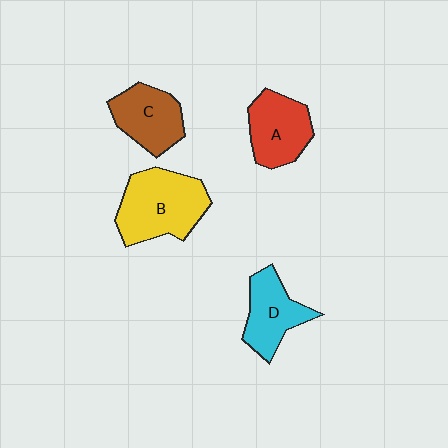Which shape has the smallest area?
Shape D (cyan).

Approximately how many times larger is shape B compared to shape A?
Approximately 1.4 times.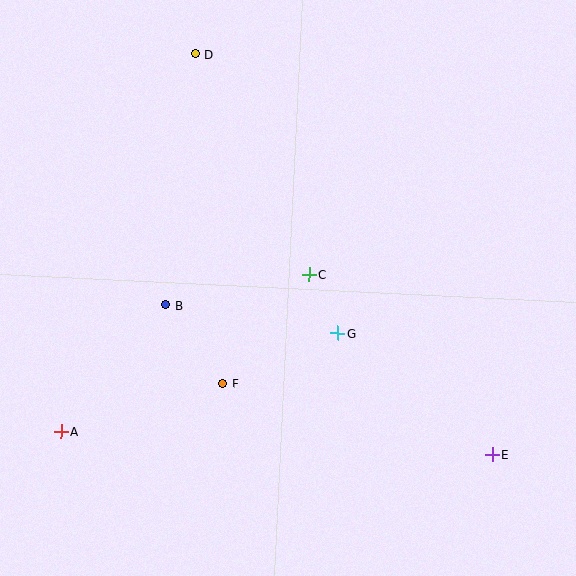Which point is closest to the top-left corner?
Point D is closest to the top-left corner.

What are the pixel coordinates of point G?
Point G is at (338, 333).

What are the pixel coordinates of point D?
Point D is at (195, 54).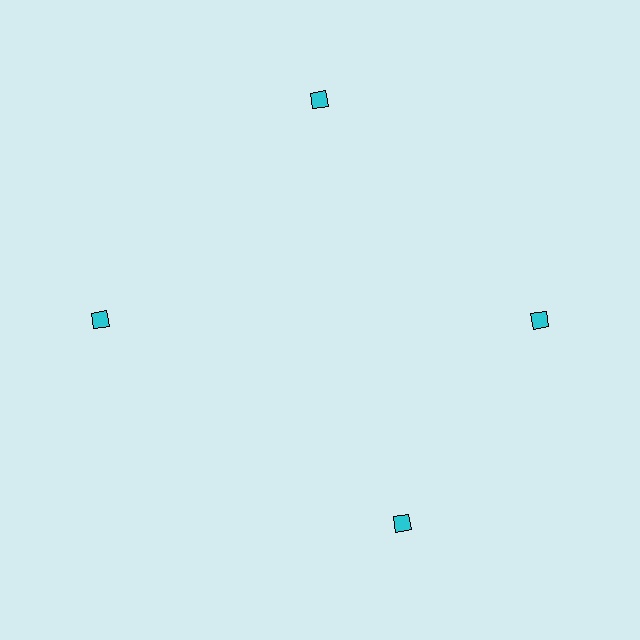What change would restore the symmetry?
The symmetry would be restored by rotating it back into even spacing with its neighbors so that all 4 diamonds sit at equal angles and equal distance from the center.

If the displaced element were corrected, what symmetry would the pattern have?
It would have 4-fold rotational symmetry — the pattern would map onto itself every 90 degrees.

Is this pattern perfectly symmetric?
No. The 4 cyan diamonds are arranged in a ring, but one element near the 6 o'clock position is rotated out of alignment along the ring, breaking the 4-fold rotational symmetry.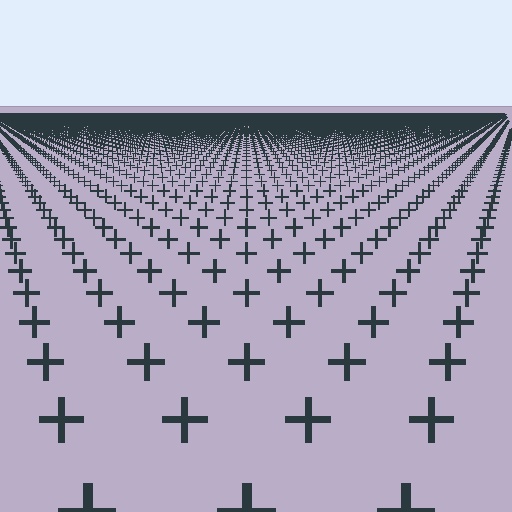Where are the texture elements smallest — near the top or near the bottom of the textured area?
Near the top.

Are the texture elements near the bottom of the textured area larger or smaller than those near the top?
Larger. Near the bottom, elements are closer to the viewer and appear at a bigger on-screen size.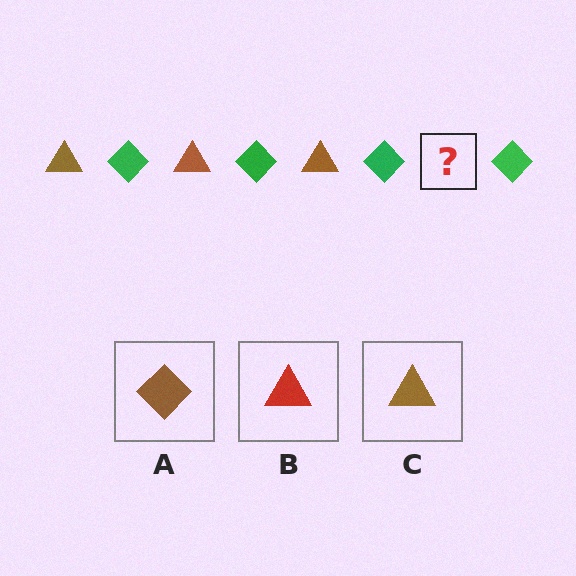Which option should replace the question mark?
Option C.